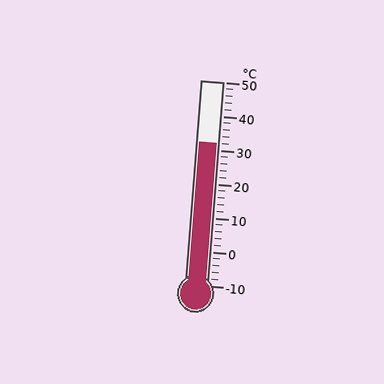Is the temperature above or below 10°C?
The temperature is above 10°C.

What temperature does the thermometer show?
The thermometer shows approximately 32°C.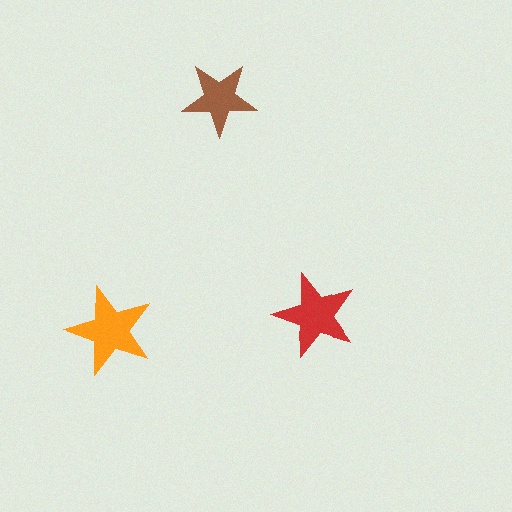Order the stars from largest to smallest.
the orange one, the red one, the brown one.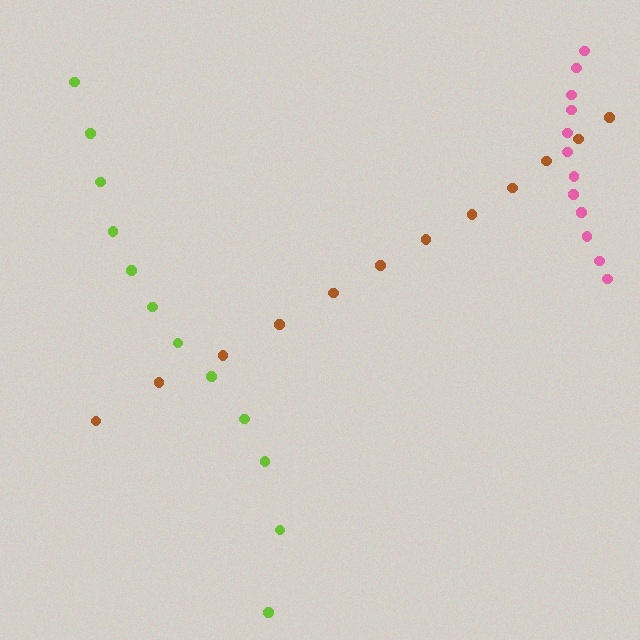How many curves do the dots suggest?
There are 3 distinct paths.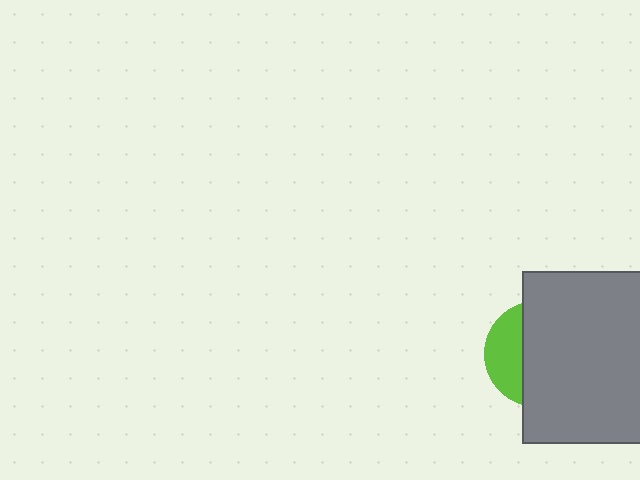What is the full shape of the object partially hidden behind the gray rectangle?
The partially hidden object is a lime circle.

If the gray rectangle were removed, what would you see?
You would see the complete lime circle.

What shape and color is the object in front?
The object in front is a gray rectangle.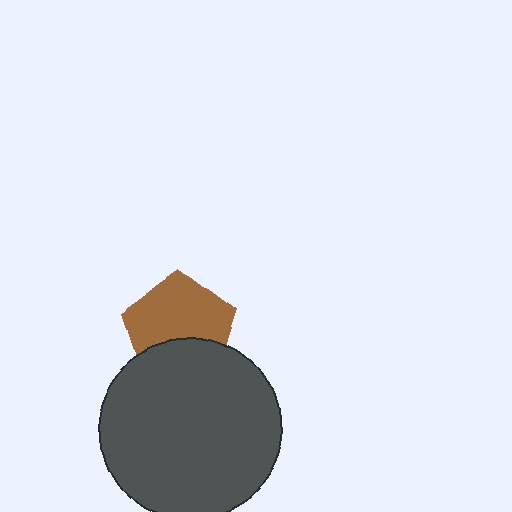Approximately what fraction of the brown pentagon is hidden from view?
Roughly 35% of the brown pentagon is hidden behind the dark gray circle.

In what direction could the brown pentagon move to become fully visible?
The brown pentagon could move up. That would shift it out from behind the dark gray circle entirely.